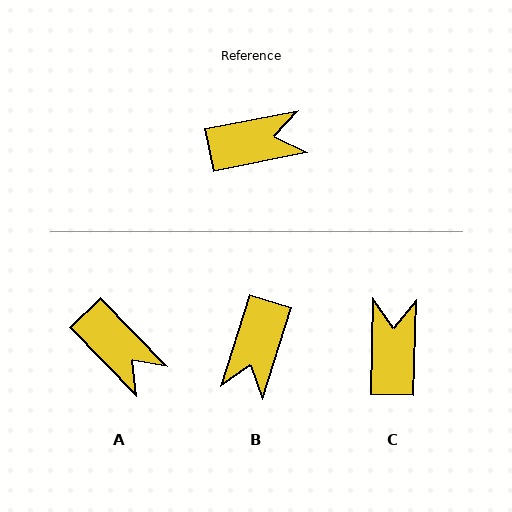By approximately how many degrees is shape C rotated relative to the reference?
Approximately 77 degrees counter-clockwise.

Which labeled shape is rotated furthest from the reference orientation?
B, about 119 degrees away.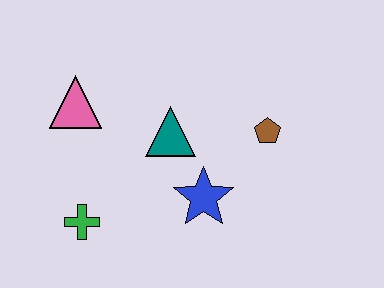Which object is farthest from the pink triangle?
The brown pentagon is farthest from the pink triangle.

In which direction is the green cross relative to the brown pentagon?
The green cross is to the left of the brown pentagon.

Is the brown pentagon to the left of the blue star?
No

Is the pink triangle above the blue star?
Yes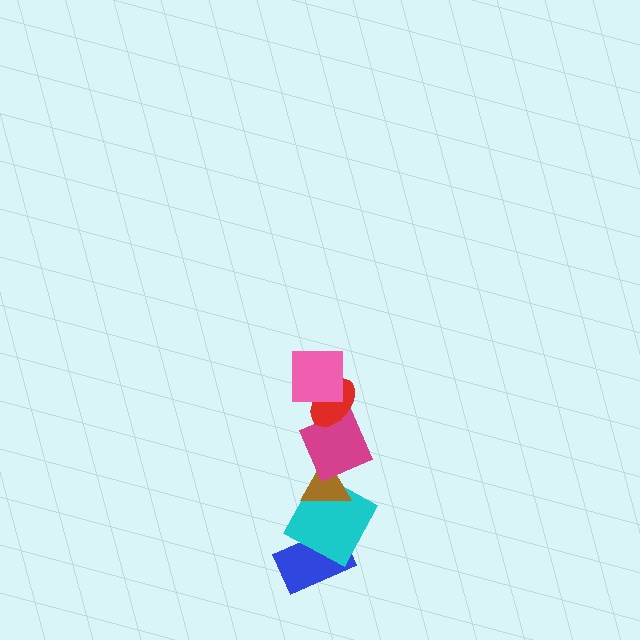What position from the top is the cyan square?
The cyan square is 5th from the top.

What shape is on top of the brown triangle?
The magenta square is on top of the brown triangle.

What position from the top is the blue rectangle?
The blue rectangle is 6th from the top.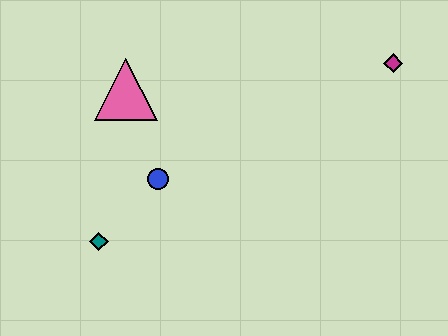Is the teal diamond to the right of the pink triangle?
No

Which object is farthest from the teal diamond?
The magenta diamond is farthest from the teal diamond.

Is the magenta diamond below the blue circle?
No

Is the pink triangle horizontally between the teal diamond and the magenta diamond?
Yes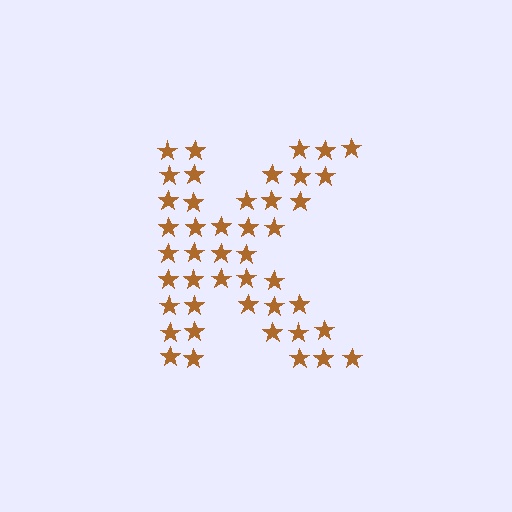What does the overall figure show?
The overall figure shows the letter K.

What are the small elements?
The small elements are stars.